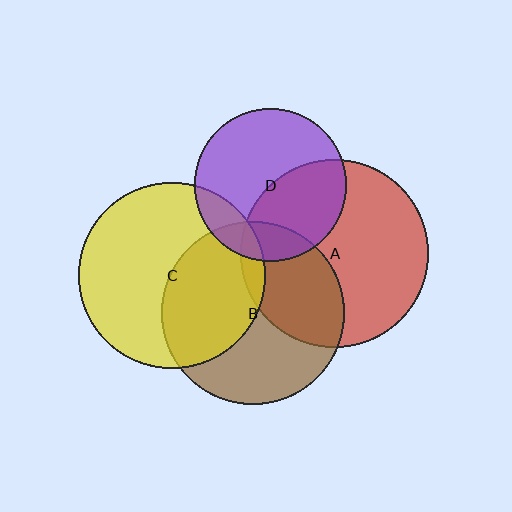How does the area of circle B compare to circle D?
Approximately 1.4 times.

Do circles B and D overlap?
Yes.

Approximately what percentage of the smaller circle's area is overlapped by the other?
Approximately 15%.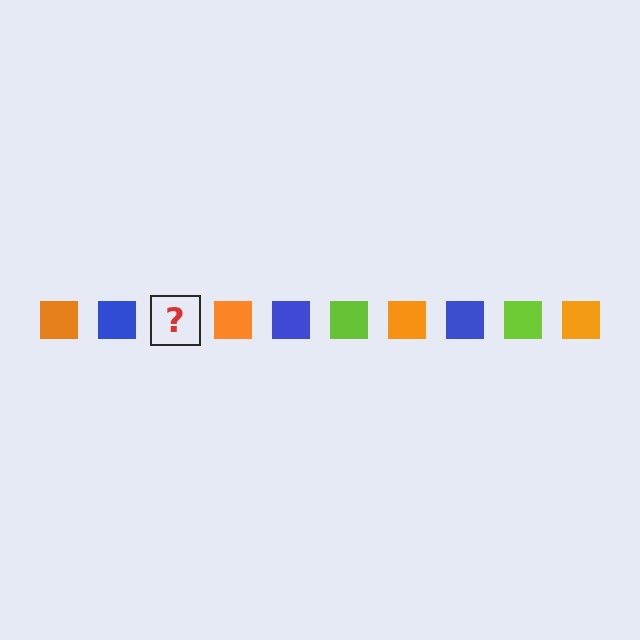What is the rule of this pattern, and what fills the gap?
The rule is that the pattern cycles through orange, blue, lime squares. The gap should be filled with a lime square.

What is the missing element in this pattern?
The missing element is a lime square.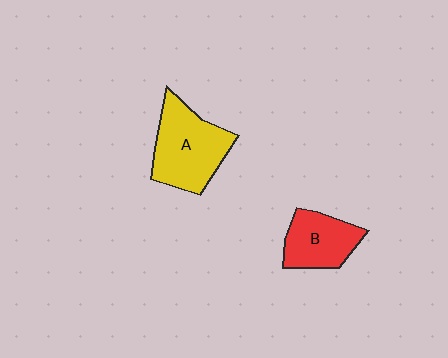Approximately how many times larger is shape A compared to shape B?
Approximately 1.4 times.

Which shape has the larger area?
Shape A (yellow).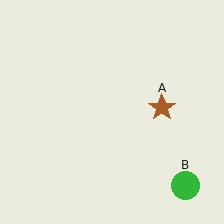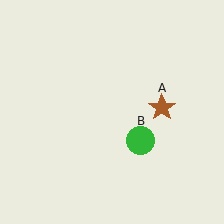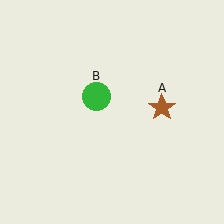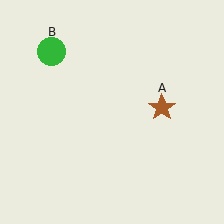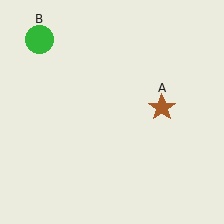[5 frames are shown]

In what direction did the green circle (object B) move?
The green circle (object B) moved up and to the left.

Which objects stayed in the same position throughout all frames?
Brown star (object A) remained stationary.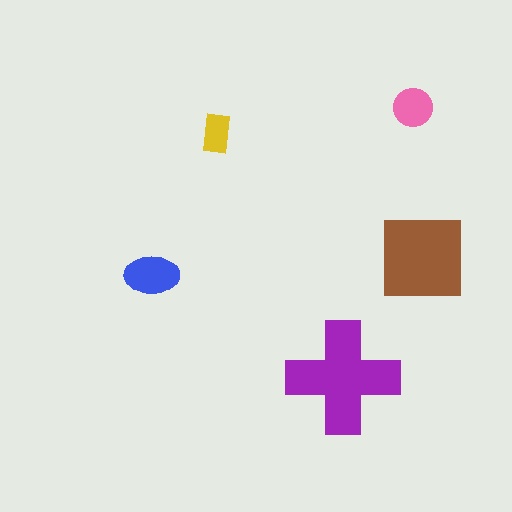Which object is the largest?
The purple cross.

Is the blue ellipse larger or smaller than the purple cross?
Smaller.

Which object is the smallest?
The yellow rectangle.